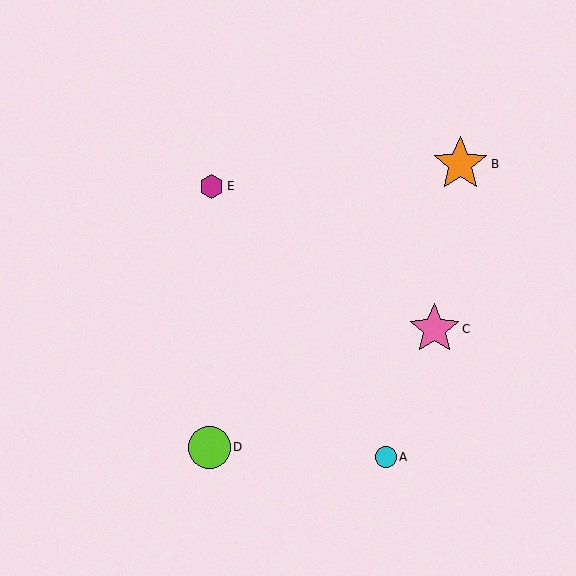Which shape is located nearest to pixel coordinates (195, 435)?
The lime circle (labeled D) at (209, 447) is nearest to that location.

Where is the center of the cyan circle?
The center of the cyan circle is at (386, 457).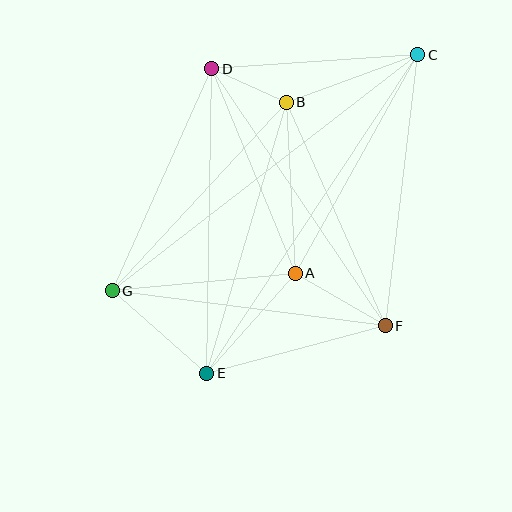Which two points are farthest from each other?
Points C and G are farthest from each other.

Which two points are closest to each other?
Points B and D are closest to each other.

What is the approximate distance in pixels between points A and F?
The distance between A and F is approximately 104 pixels.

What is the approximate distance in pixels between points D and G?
The distance between D and G is approximately 244 pixels.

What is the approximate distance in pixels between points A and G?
The distance between A and G is approximately 184 pixels.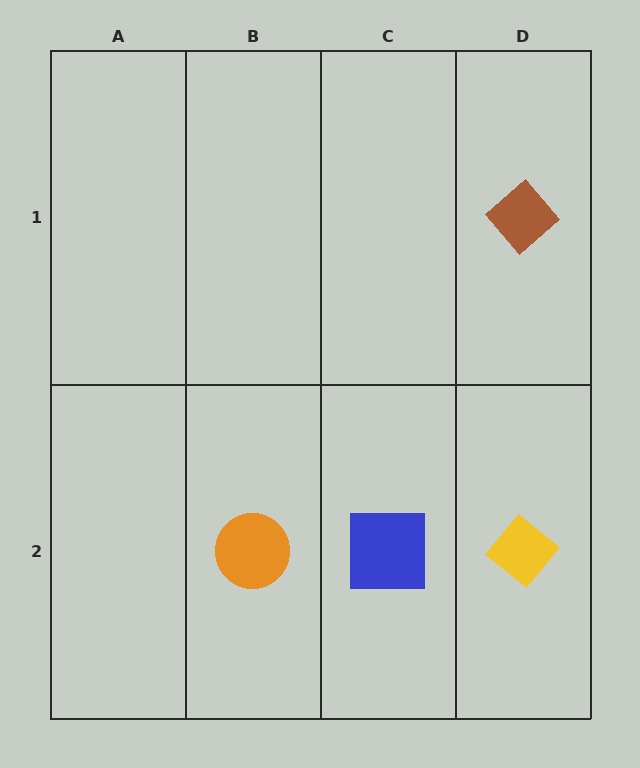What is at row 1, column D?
A brown diamond.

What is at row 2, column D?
A yellow diamond.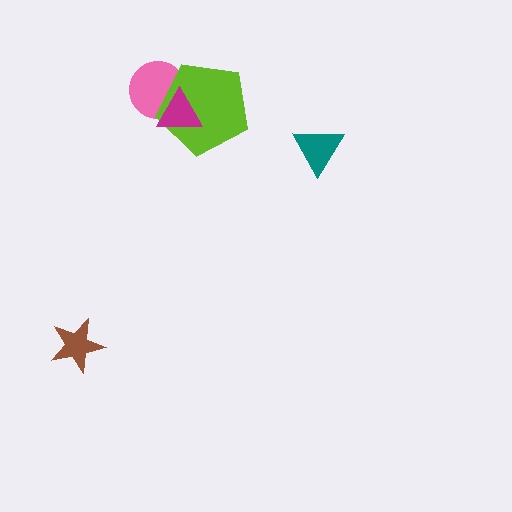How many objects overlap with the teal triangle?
0 objects overlap with the teal triangle.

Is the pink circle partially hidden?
Yes, it is partially covered by another shape.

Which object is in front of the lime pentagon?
The magenta triangle is in front of the lime pentagon.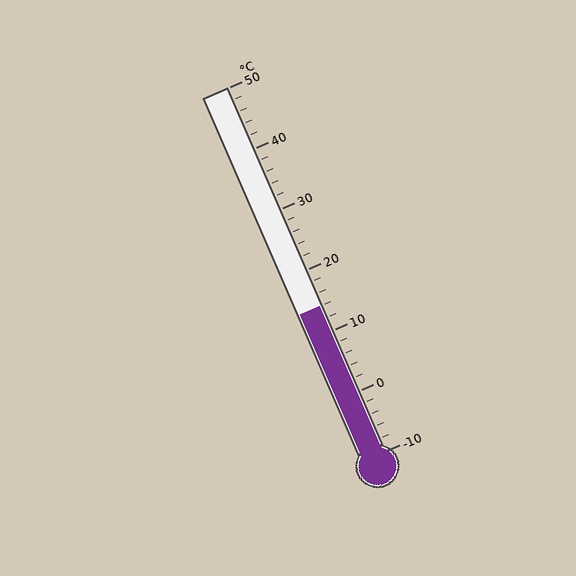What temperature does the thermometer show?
The thermometer shows approximately 14°C.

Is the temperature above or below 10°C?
The temperature is above 10°C.